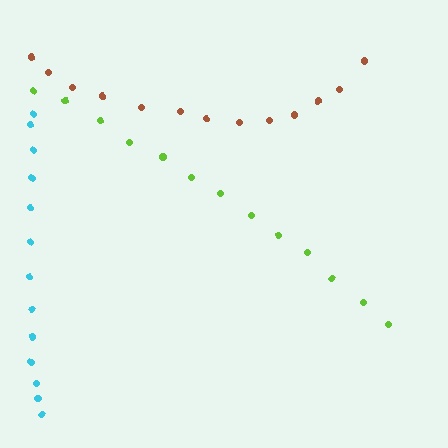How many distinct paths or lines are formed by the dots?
There are 3 distinct paths.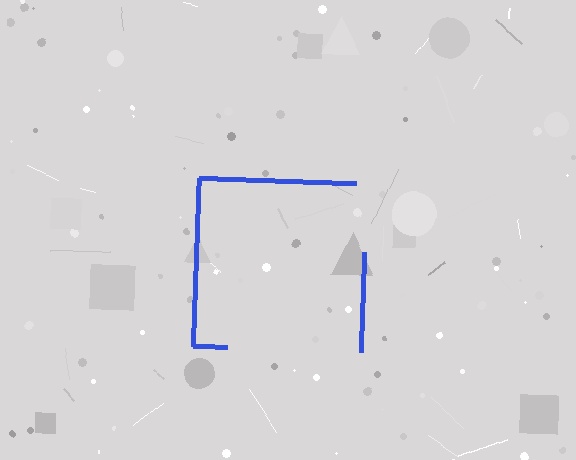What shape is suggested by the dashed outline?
The dashed outline suggests a square.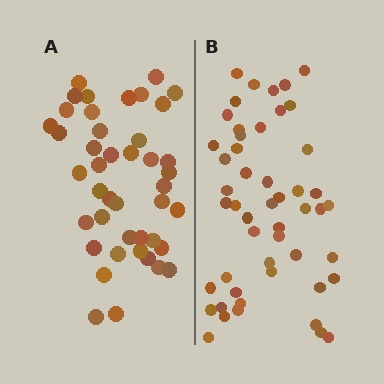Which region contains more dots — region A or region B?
Region B (the right region) has more dots.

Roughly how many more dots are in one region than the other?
Region B has roughly 8 or so more dots than region A.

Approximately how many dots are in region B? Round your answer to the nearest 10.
About 50 dots.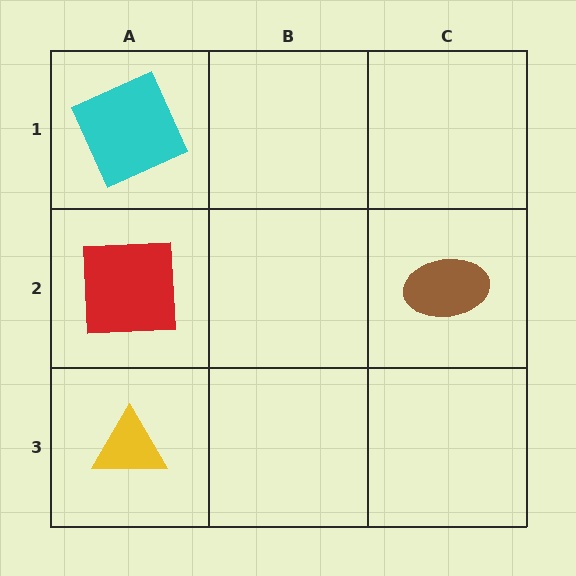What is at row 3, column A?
A yellow triangle.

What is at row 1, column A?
A cyan square.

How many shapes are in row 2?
2 shapes.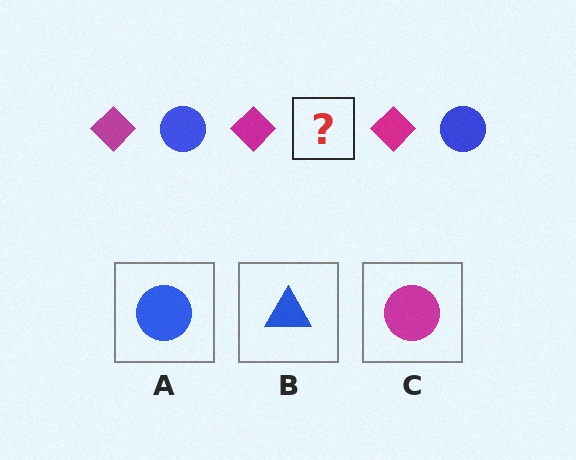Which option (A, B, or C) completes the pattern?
A.